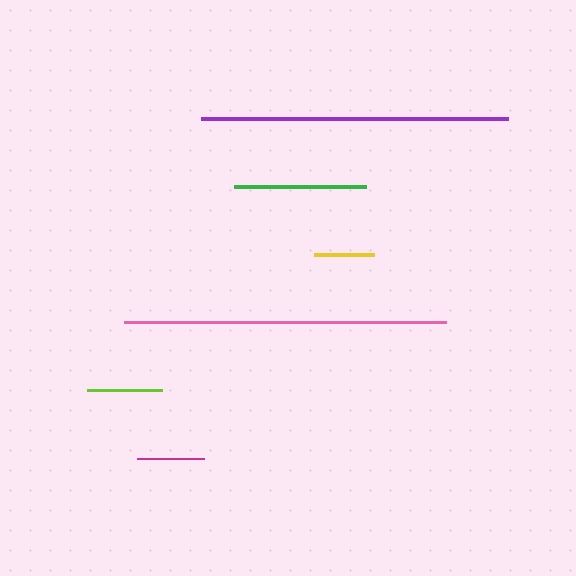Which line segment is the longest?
The pink line is the longest at approximately 322 pixels.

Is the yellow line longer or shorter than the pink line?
The pink line is longer than the yellow line.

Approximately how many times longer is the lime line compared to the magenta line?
The lime line is approximately 1.1 times the length of the magenta line.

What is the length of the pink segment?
The pink segment is approximately 322 pixels long.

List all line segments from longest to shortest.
From longest to shortest: pink, purple, green, lime, magenta, yellow.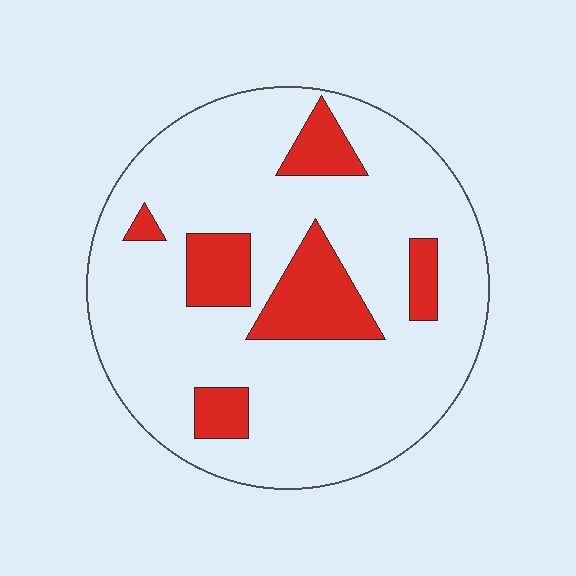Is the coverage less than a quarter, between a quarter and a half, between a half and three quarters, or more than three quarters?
Less than a quarter.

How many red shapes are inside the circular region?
6.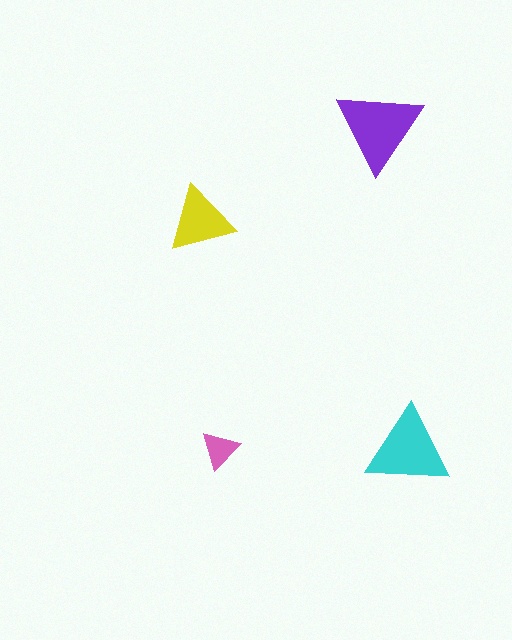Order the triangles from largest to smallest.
the purple one, the cyan one, the yellow one, the pink one.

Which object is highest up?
The purple triangle is topmost.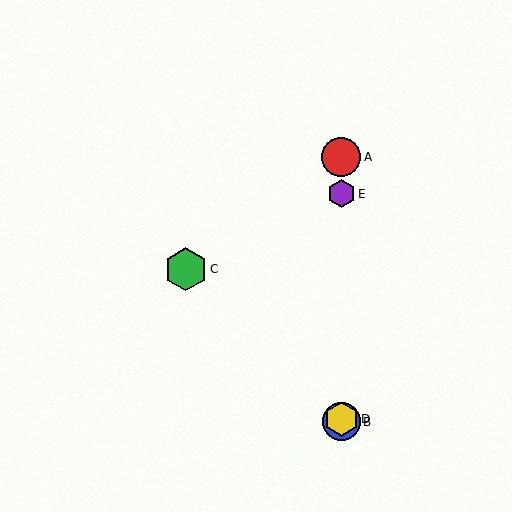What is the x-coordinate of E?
Object E is at x≈341.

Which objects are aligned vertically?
Objects A, B, D, E are aligned vertically.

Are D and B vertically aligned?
Yes, both are at x≈341.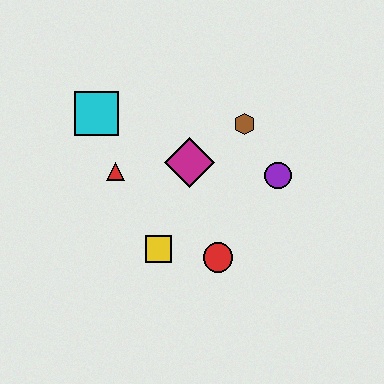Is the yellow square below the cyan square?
Yes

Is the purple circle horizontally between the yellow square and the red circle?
No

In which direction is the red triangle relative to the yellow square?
The red triangle is above the yellow square.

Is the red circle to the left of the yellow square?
No